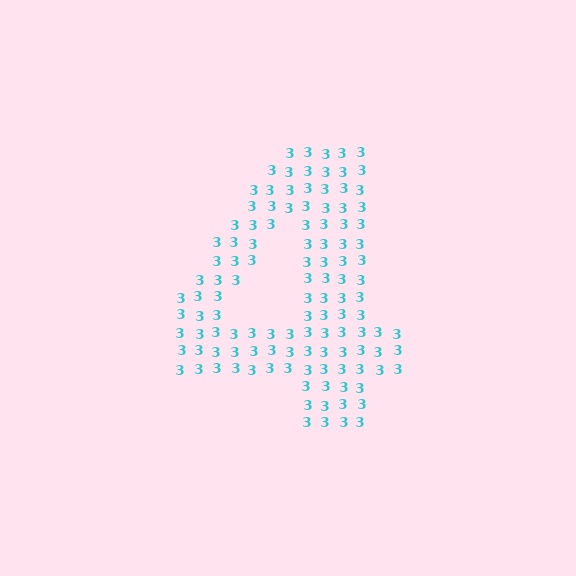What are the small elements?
The small elements are digit 3's.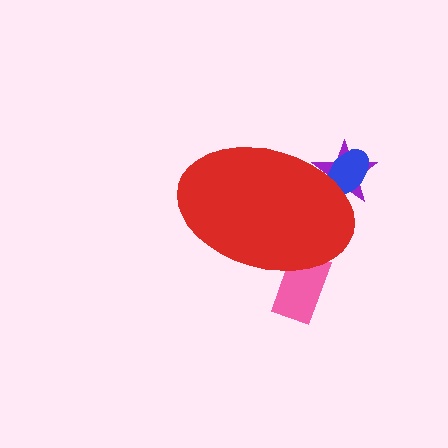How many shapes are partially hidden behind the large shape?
3 shapes are partially hidden.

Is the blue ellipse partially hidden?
Yes, the blue ellipse is partially hidden behind the red ellipse.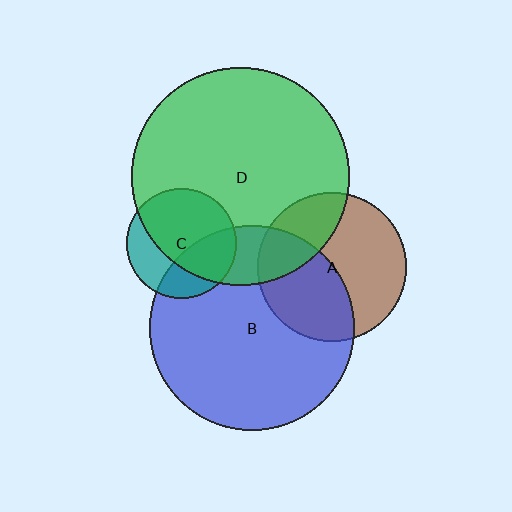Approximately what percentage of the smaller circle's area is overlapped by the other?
Approximately 35%.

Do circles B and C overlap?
Yes.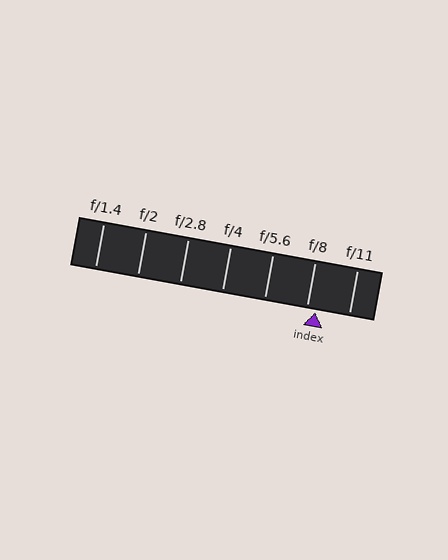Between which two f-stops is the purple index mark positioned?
The index mark is between f/8 and f/11.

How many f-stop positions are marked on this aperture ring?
There are 7 f-stop positions marked.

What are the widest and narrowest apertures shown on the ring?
The widest aperture shown is f/1.4 and the narrowest is f/11.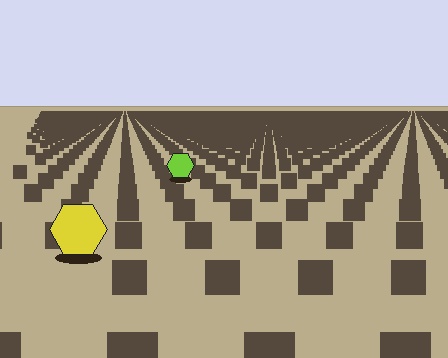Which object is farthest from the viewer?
The lime hexagon is farthest from the viewer. It appears smaller and the ground texture around it is denser.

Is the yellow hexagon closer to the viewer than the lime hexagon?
Yes. The yellow hexagon is closer — you can tell from the texture gradient: the ground texture is coarser near it.